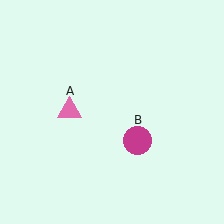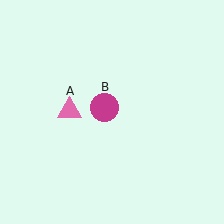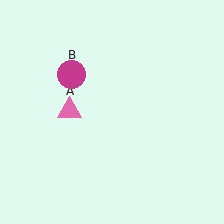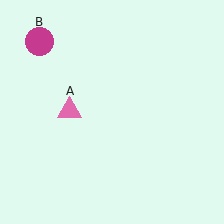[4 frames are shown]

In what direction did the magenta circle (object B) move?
The magenta circle (object B) moved up and to the left.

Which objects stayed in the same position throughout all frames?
Pink triangle (object A) remained stationary.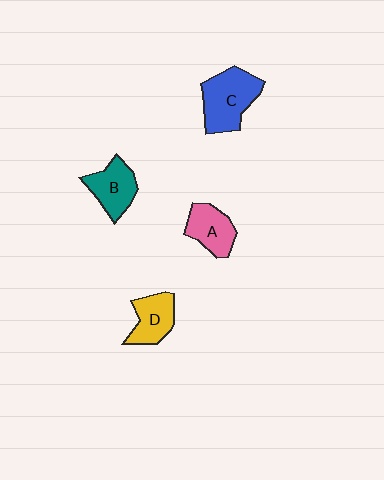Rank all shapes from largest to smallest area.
From largest to smallest: C (blue), B (teal), A (pink), D (yellow).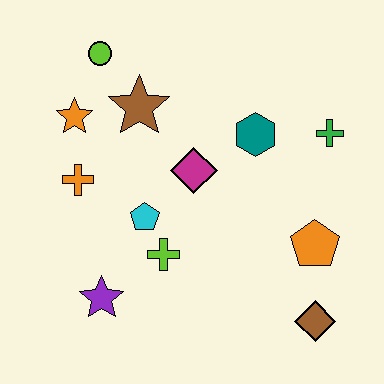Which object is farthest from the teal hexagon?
The purple star is farthest from the teal hexagon.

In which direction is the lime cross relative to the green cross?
The lime cross is to the left of the green cross.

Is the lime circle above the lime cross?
Yes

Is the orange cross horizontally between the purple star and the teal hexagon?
No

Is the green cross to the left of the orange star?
No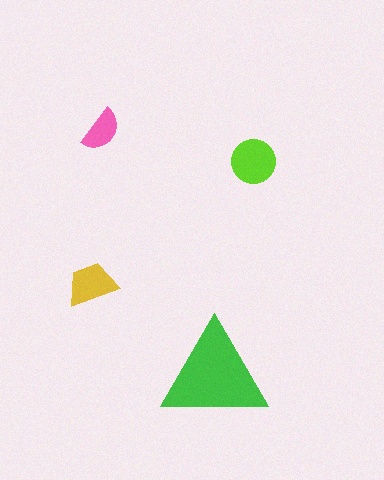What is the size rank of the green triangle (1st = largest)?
1st.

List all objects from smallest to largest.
The pink semicircle, the yellow trapezoid, the lime circle, the green triangle.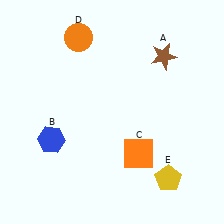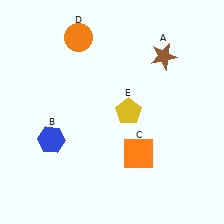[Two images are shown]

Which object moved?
The yellow pentagon (E) moved up.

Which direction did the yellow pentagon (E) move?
The yellow pentagon (E) moved up.